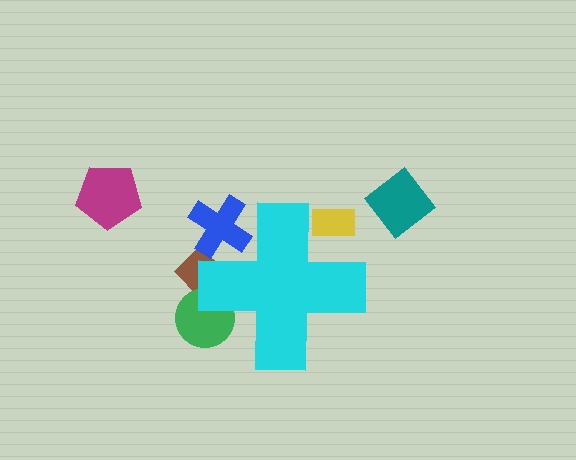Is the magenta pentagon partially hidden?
No, the magenta pentagon is fully visible.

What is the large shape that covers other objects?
A cyan cross.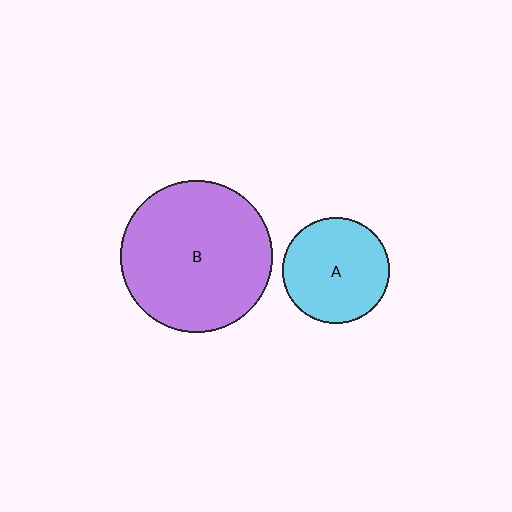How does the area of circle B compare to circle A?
Approximately 2.0 times.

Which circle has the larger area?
Circle B (purple).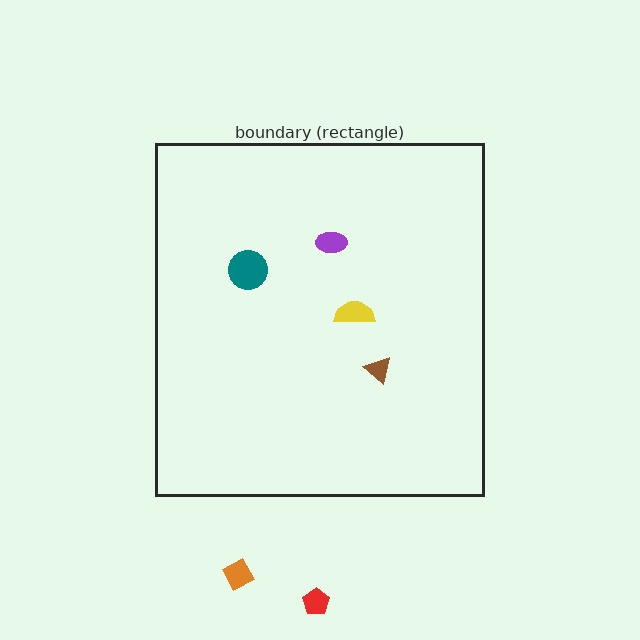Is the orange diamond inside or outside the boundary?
Outside.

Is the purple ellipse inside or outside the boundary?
Inside.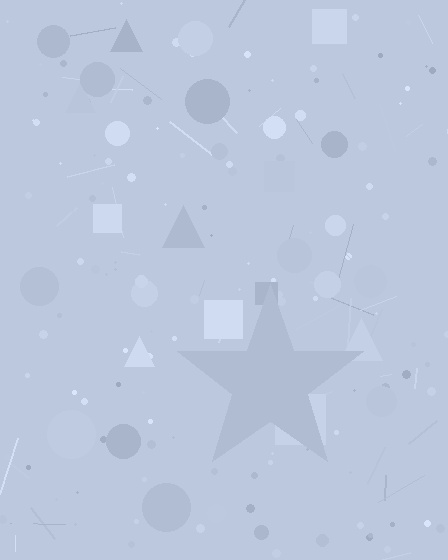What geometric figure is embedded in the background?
A star is embedded in the background.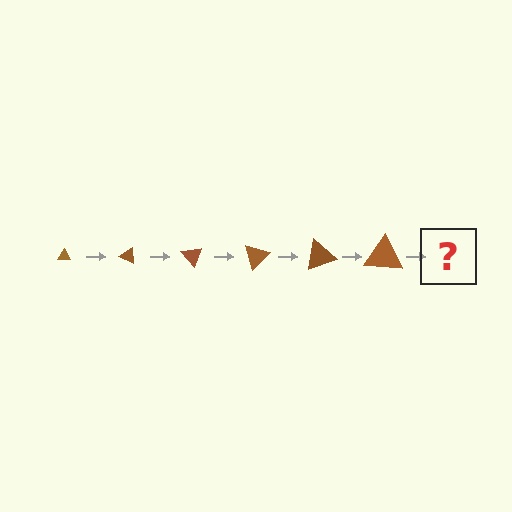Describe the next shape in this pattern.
It should be a triangle, larger than the previous one and rotated 150 degrees from the start.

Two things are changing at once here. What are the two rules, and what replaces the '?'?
The two rules are that the triangle grows larger each step and it rotates 25 degrees each step. The '?' should be a triangle, larger than the previous one and rotated 150 degrees from the start.